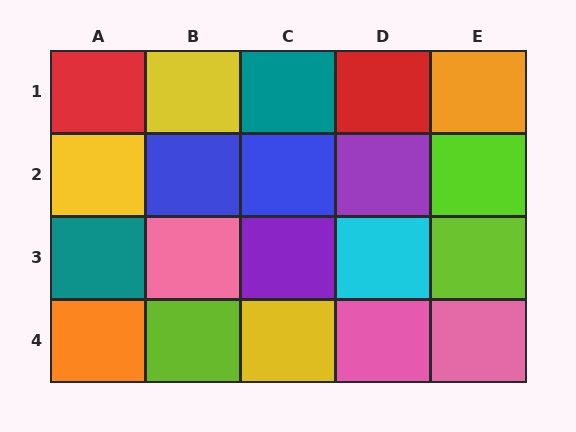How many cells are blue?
2 cells are blue.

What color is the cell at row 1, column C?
Teal.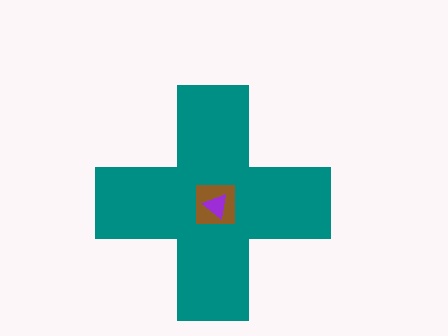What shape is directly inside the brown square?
The purple triangle.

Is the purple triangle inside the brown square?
Yes.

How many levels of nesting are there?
3.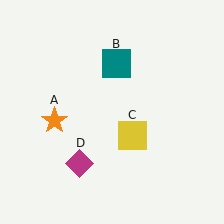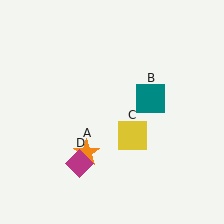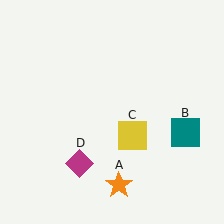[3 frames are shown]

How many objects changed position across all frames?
2 objects changed position: orange star (object A), teal square (object B).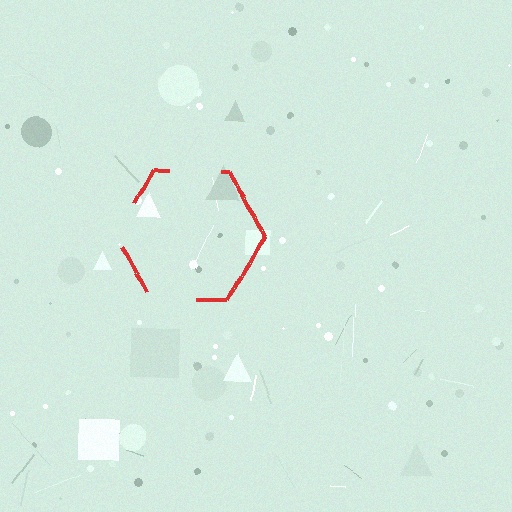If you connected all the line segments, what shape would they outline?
They would outline a hexagon.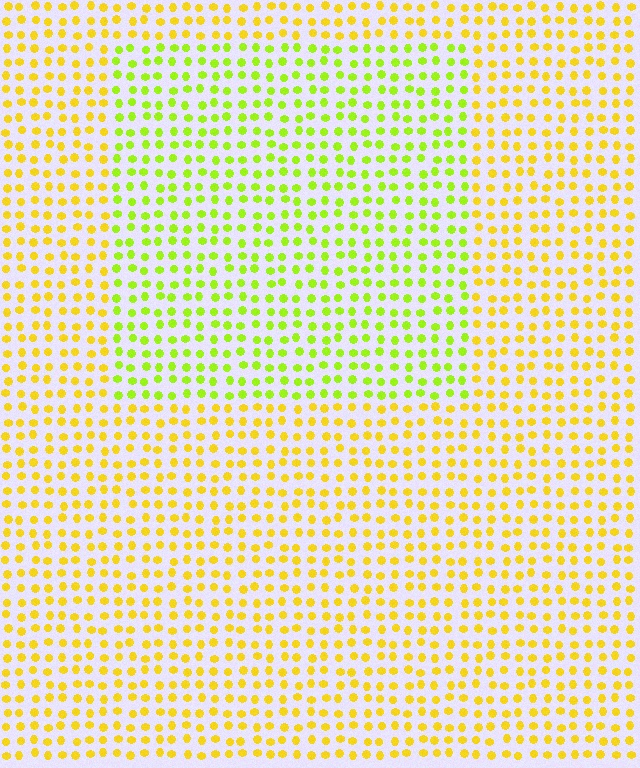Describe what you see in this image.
The image is filled with small yellow elements in a uniform arrangement. A rectangle-shaped region is visible where the elements are tinted to a slightly different hue, forming a subtle color boundary.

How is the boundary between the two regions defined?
The boundary is defined purely by a slight shift in hue (about 33 degrees). Spacing, size, and orientation are identical on both sides.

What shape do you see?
I see a rectangle.